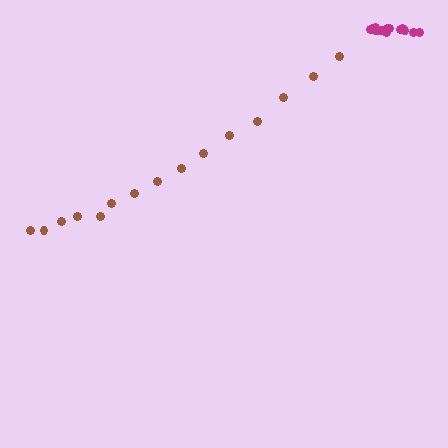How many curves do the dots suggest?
There are 2 distinct paths.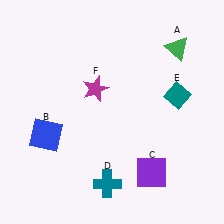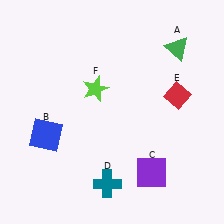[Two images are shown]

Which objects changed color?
E changed from teal to red. F changed from magenta to lime.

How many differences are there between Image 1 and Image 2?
There are 2 differences between the two images.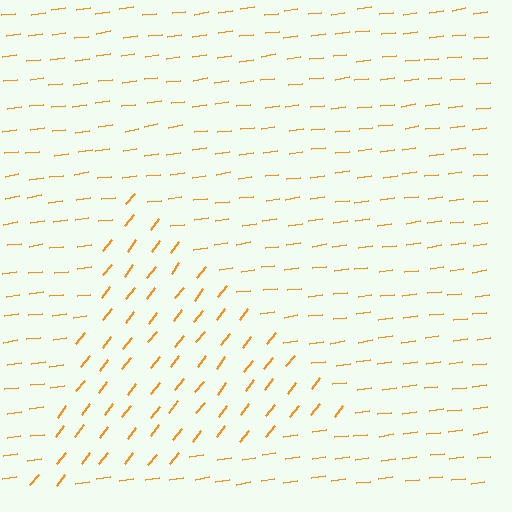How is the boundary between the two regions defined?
The boundary is defined purely by a change in line orientation (approximately 45 degrees difference). All lines are the same color and thickness.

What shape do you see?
I see a triangle.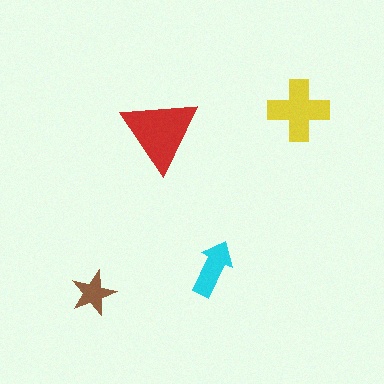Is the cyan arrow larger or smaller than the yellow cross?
Smaller.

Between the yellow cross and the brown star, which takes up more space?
The yellow cross.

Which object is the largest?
The red triangle.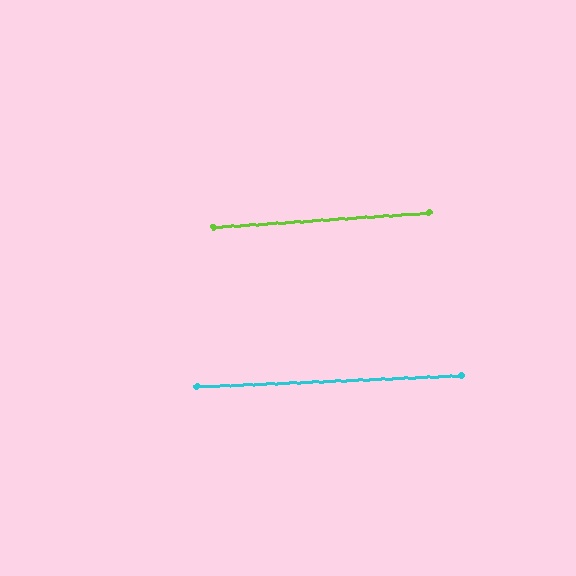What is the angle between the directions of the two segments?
Approximately 1 degree.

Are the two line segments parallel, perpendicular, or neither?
Parallel — their directions differ by only 1.2°.